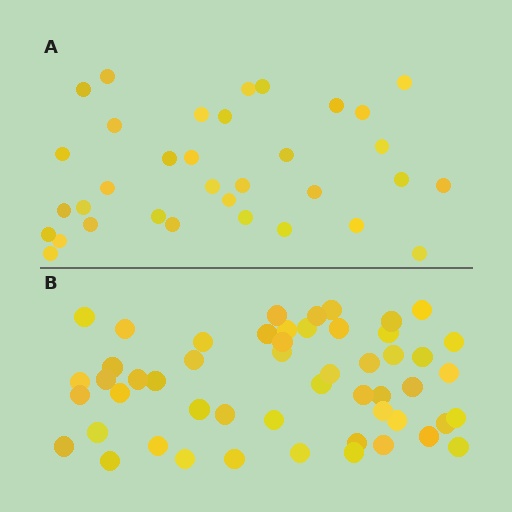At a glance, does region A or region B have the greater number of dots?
Region B (the bottom region) has more dots.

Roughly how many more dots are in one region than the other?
Region B has approximately 20 more dots than region A.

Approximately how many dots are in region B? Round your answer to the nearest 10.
About 50 dots. (The exact count is 52, which rounds to 50.)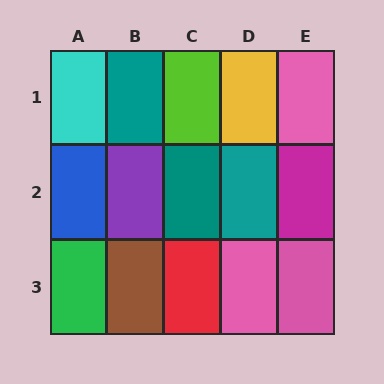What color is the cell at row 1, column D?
Yellow.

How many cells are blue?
1 cell is blue.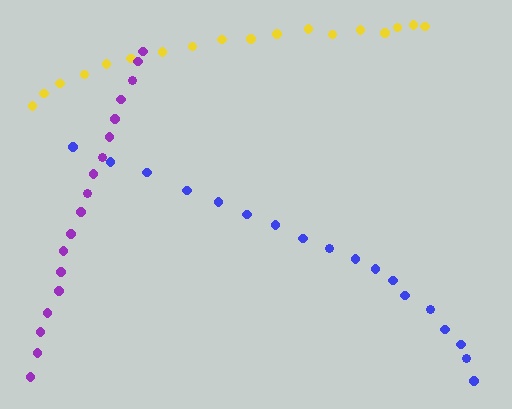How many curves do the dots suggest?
There are 3 distinct paths.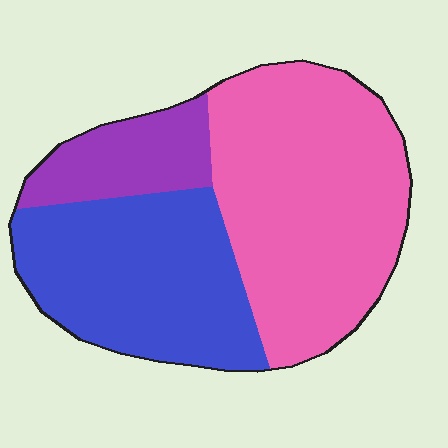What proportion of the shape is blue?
Blue takes up about three eighths (3/8) of the shape.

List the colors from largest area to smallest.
From largest to smallest: pink, blue, purple.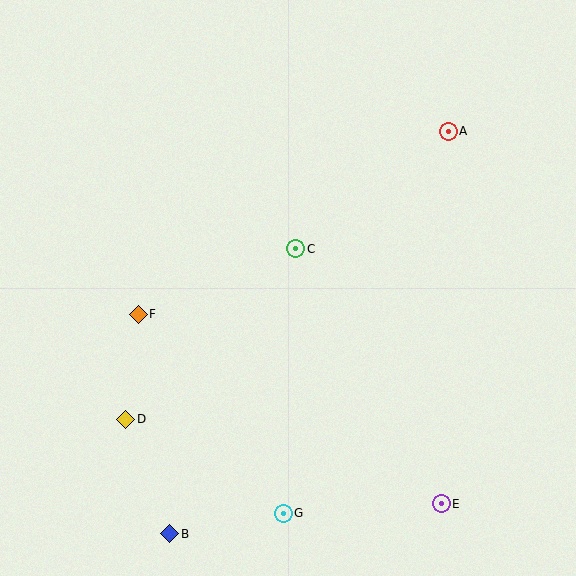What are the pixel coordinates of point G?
Point G is at (283, 513).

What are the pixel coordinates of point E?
Point E is at (441, 504).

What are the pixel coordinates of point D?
Point D is at (126, 419).